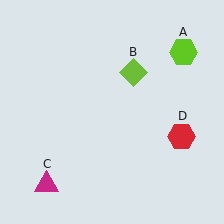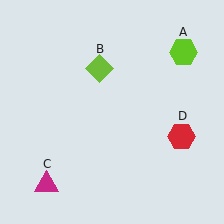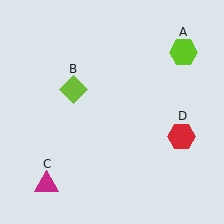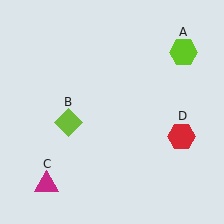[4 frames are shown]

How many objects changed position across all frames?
1 object changed position: lime diamond (object B).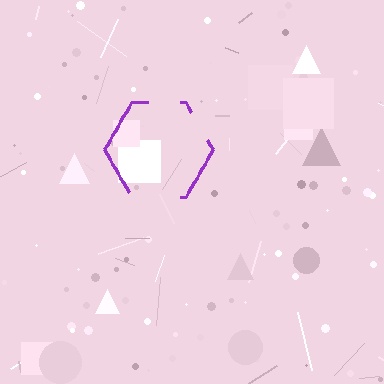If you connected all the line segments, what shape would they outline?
They would outline a hexagon.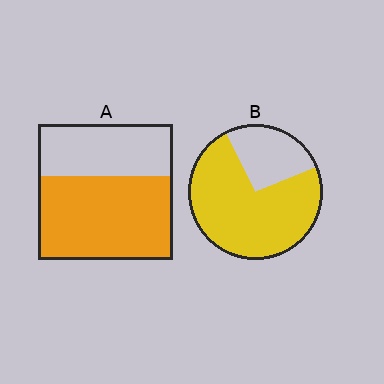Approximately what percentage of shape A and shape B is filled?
A is approximately 60% and B is approximately 75%.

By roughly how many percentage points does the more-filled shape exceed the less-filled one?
By roughly 10 percentage points (B over A).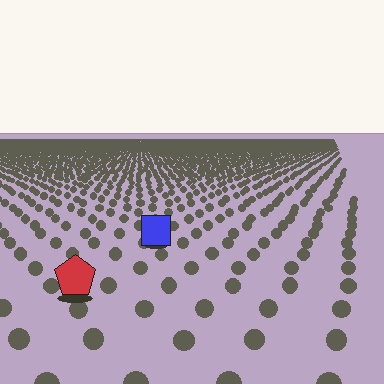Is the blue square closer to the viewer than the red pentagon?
No. The red pentagon is closer — you can tell from the texture gradient: the ground texture is coarser near it.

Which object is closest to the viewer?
The red pentagon is closest. The texture marks near it are larger and more spread out.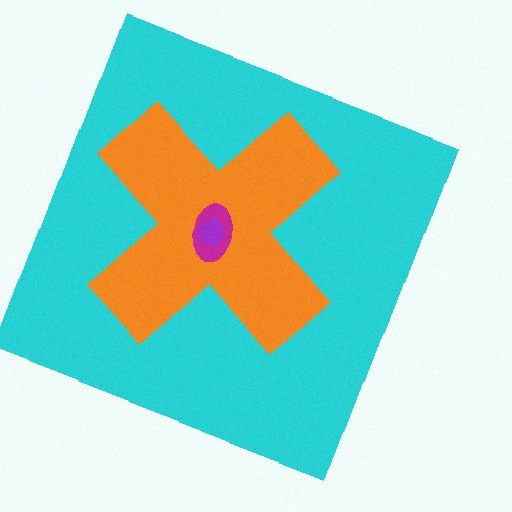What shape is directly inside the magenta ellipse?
The purple pentagon.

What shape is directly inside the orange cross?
The magenta ellipse.